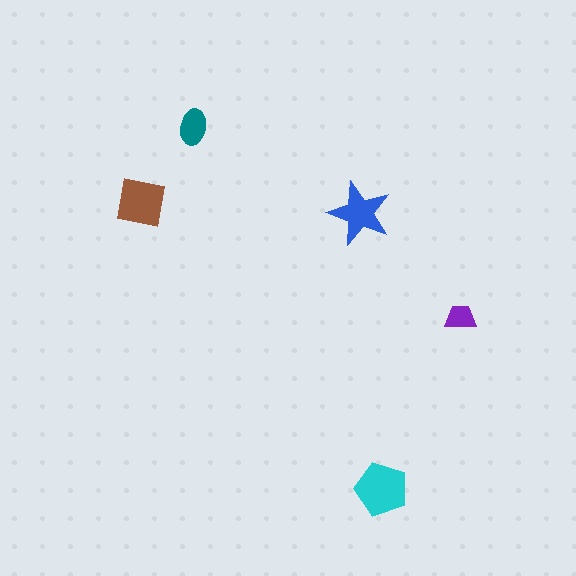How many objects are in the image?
There are 5 objects in the image.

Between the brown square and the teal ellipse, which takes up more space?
The brown square.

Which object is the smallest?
The purple trapezoid.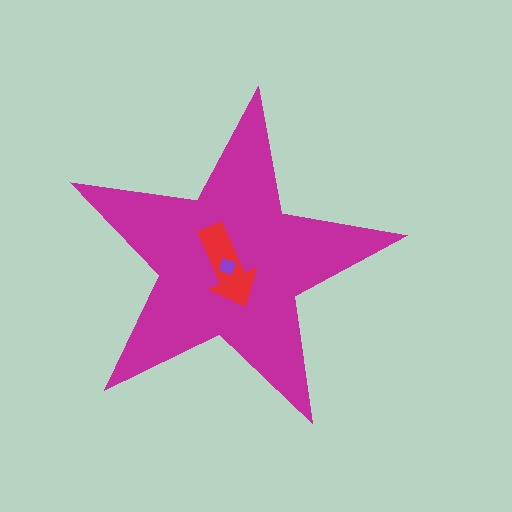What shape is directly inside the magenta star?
The red arrow.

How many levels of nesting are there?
3.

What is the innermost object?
The purple diamond.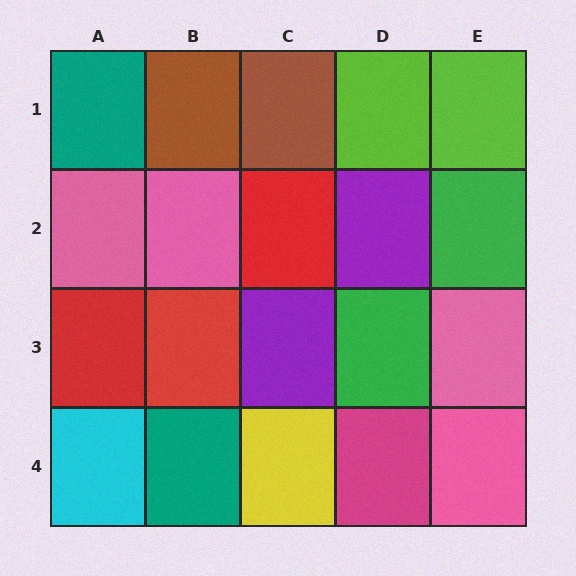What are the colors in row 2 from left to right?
Pink, pink, red, purple, green.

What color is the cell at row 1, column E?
Lime.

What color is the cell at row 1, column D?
Lime.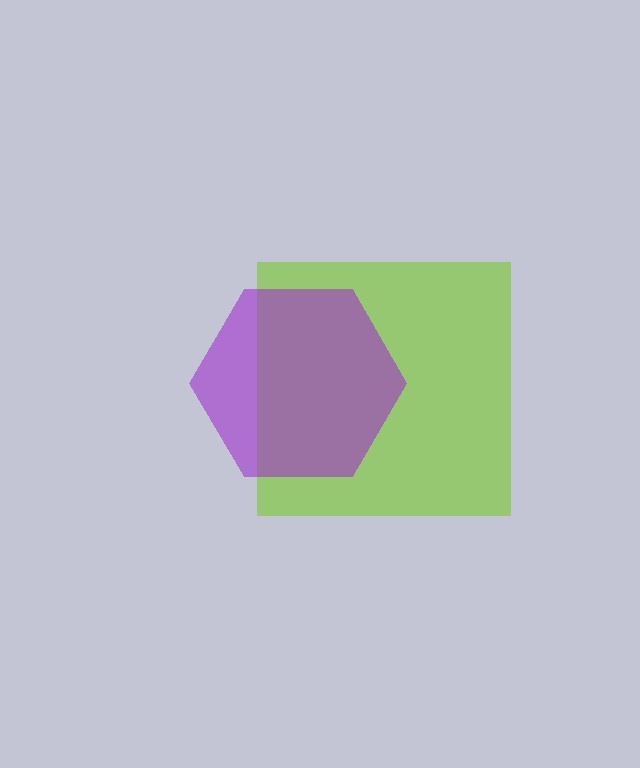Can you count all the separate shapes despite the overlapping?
Yes, there are 2 separate shapes.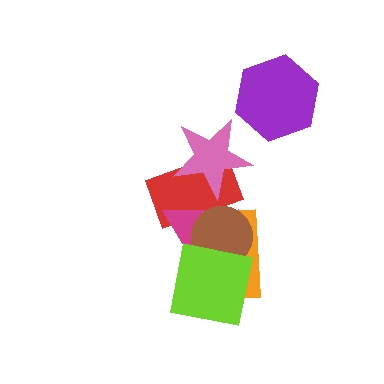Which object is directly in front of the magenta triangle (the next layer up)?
The orange rectangle is directly in front of the magenta triangle.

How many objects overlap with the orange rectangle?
4 objects overlap with the orange rectangle.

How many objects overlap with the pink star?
2 objects overlap with the pink star.